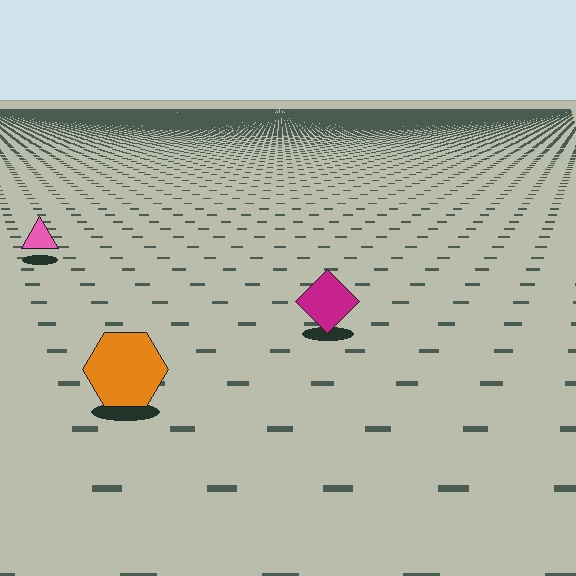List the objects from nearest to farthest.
From nearest to farthest: the orange hexagon, the magenta diamond, the pink triangle.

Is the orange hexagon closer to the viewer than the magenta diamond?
Yes. The orange hexagon is closer — you can tell from the texture gradient: the ground texture is coarser near it.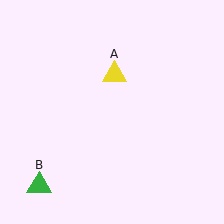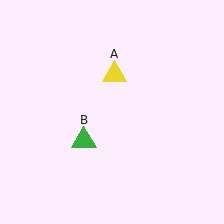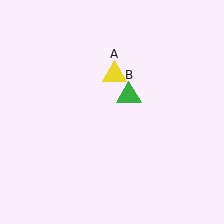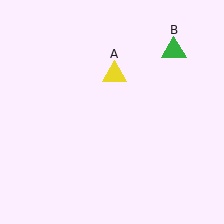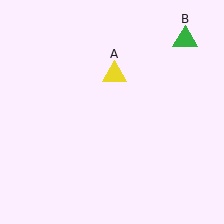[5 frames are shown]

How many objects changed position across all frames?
1 object changed position: green triangle (object B).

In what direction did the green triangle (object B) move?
The green triangle (object B) moved up and to the right.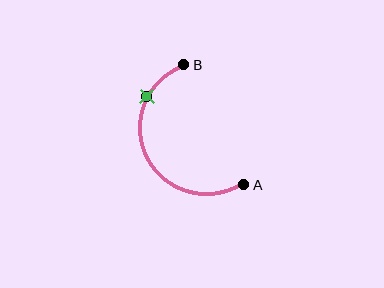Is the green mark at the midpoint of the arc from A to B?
No. The green mark lies on the arc but is closer to endpoint B. The arc midpoint would be at the point on the curve equidistant along the arc from both A and B.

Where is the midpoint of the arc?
The arc midpoint is the point on the curve farthest from the straight line joining A and B. It sits to the left of that line.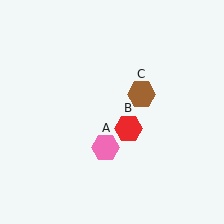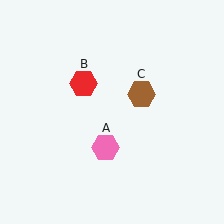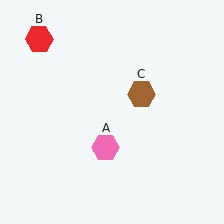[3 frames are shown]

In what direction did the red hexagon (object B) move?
The red hexagon (object B) moved up and to the left.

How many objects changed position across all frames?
1 object changed position: red hexagon (object B).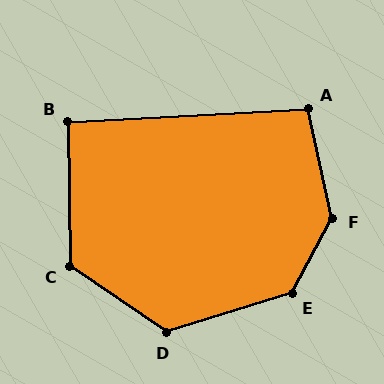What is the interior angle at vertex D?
Approximately 128 degrees (obtuse).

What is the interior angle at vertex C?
Approximately 125 degrees (obtuse).